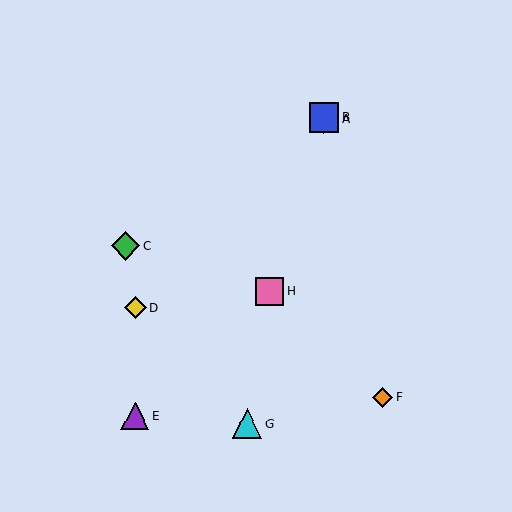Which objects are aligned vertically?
Objects A, B are aligned vertically.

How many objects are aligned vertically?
2 objects (A, B) are aligned vertically.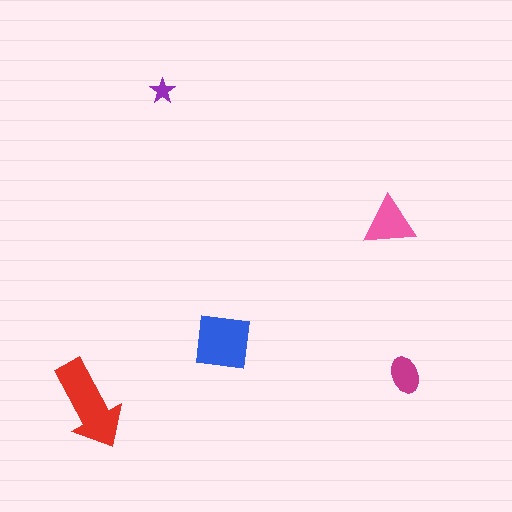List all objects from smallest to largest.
The purple star, the magenta ellipse, the pink triangle, the blue square, the red arrow.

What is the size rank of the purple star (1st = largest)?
5th.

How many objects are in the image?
There are 5 objects in the image.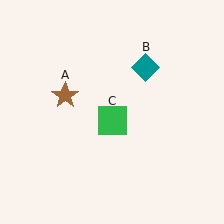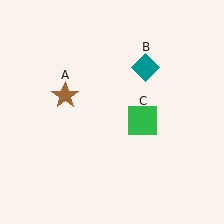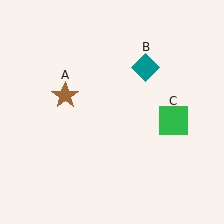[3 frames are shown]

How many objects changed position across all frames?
1 object changed position: green square (object C).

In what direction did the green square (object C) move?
The green square (object C) moved right.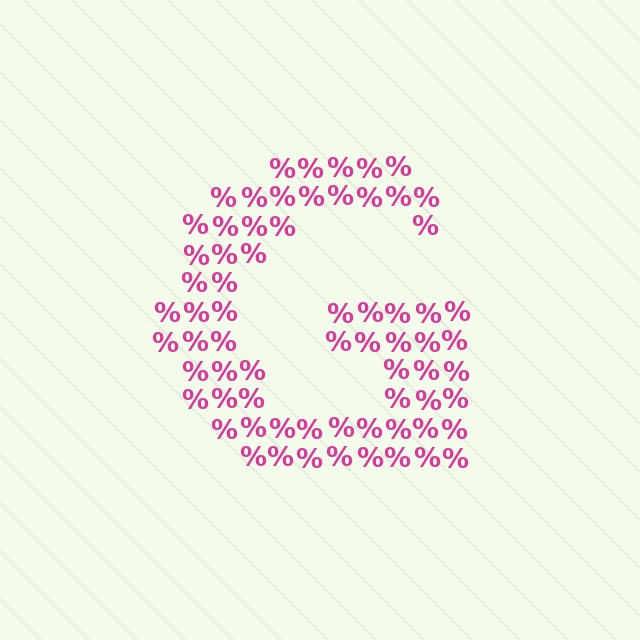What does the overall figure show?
The overall figure shows the letter G.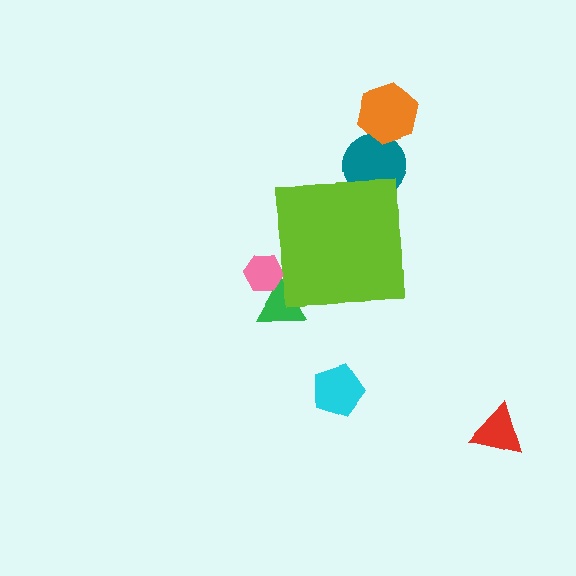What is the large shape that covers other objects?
A lime square.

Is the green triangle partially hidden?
Yes, the green triangle is partially hidden behind the lime square.